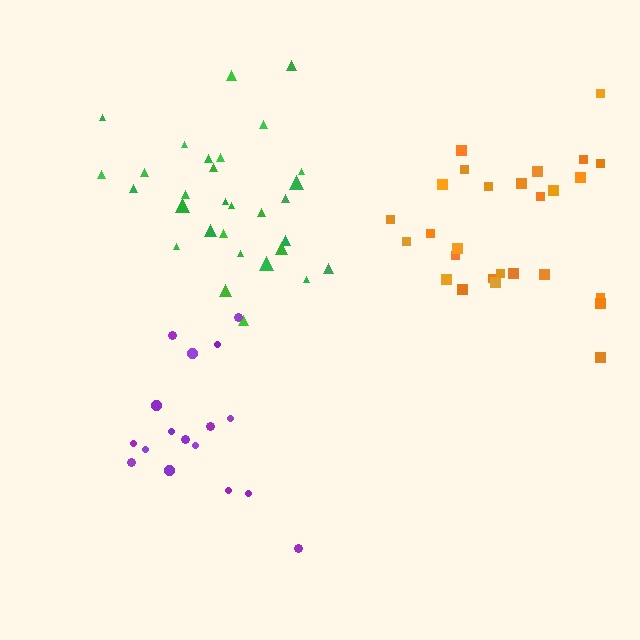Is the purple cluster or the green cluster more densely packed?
Green.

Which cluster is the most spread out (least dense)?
Purple.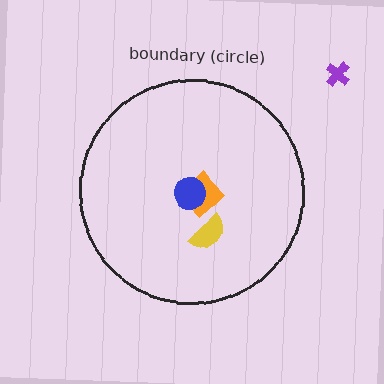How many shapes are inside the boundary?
3 inside, 1 outside.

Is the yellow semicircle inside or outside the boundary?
Inside.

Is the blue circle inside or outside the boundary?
Inside.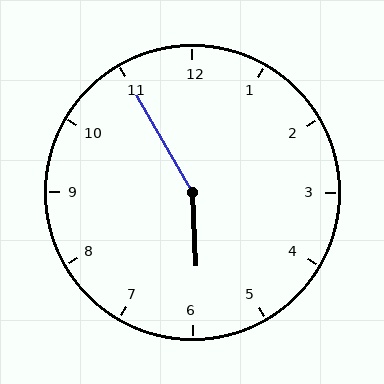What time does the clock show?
5:55.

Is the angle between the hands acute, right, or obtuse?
It is obtuse.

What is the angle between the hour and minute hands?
Approximately 152 degrees.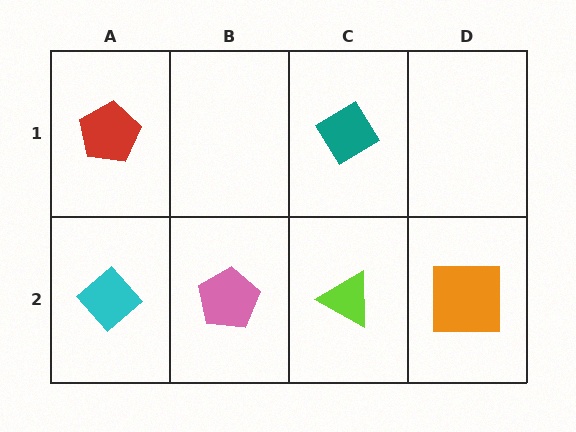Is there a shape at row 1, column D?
No, that cell is empty.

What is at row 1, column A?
A red pentagon.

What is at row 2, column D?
An orange square.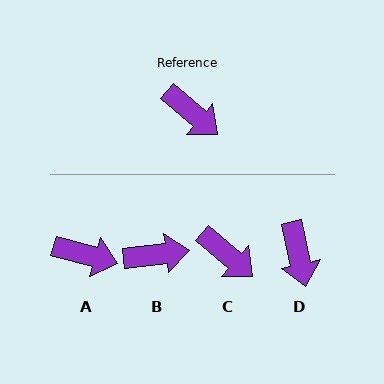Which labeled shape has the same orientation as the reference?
C.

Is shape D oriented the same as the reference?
No, it is off by about 37 degrees.